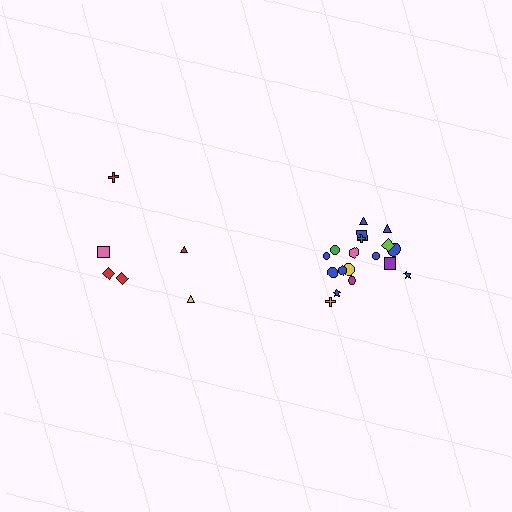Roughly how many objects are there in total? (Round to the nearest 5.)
Roughly 25 objects in total.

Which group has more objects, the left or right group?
The right group.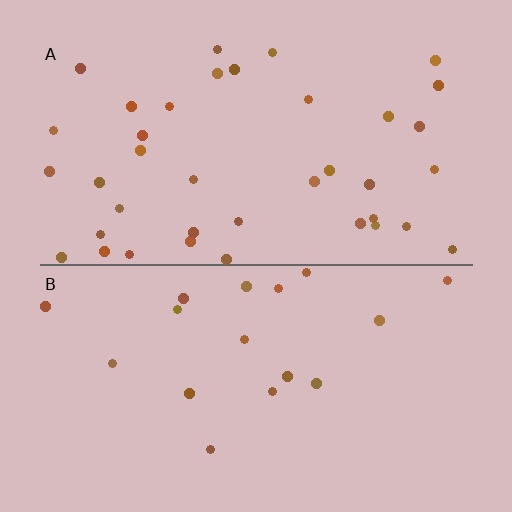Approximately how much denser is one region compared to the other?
Approximately 2.2× — region A over region B.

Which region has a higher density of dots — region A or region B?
A (the top).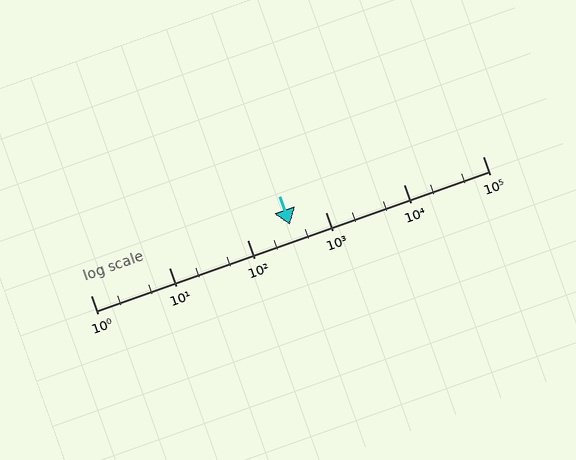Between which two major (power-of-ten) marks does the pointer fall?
The pointer is between 100 and 1000.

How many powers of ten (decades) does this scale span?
The scale spans 5 decades, from 1 to 100000.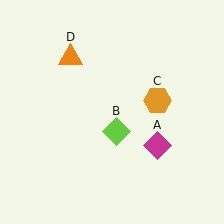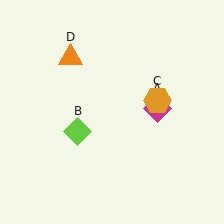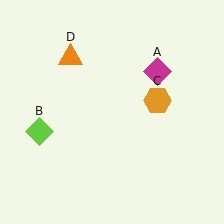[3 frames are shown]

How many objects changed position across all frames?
2 objects changed position: magenta diamond (object A), lime diamond (object B).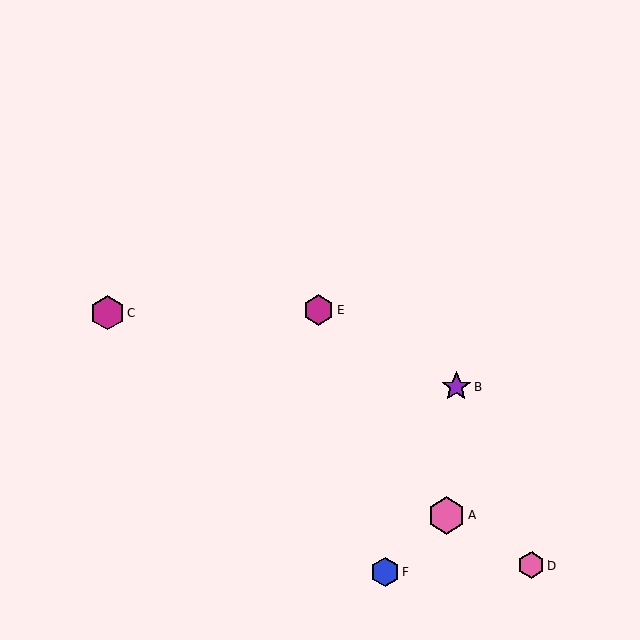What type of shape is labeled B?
Shape B is a purple star.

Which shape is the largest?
The pink hexagon (labeled A) is the largest.